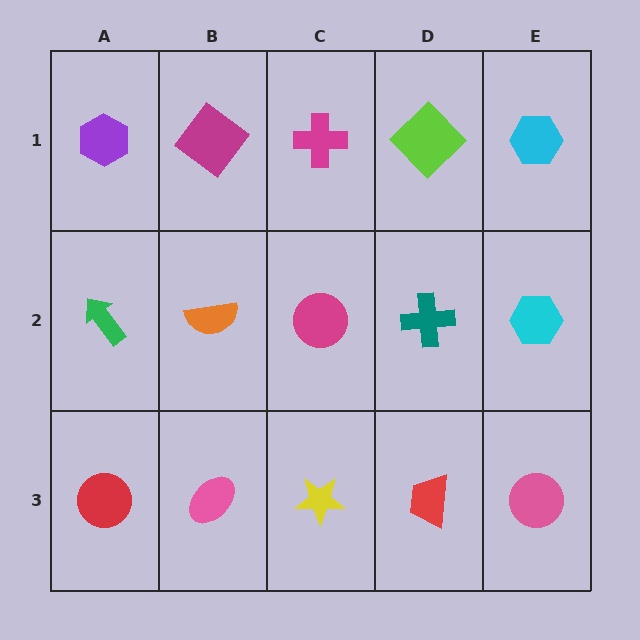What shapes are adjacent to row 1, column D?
A teal cross (row 2, column D), a magenta cross (row 1, column C), a cyan hexagon (row 1, column E).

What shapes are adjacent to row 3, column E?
A cyan hexagon (row 2, column E), a red trapezoid (row 3, column D).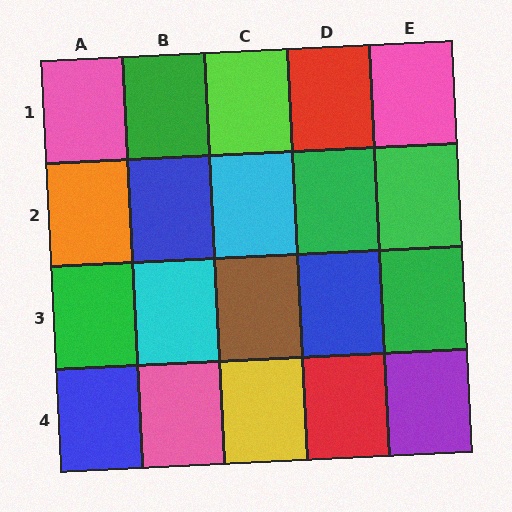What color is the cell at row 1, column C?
Lime.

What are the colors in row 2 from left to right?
Orange, blue, cyan, green, green.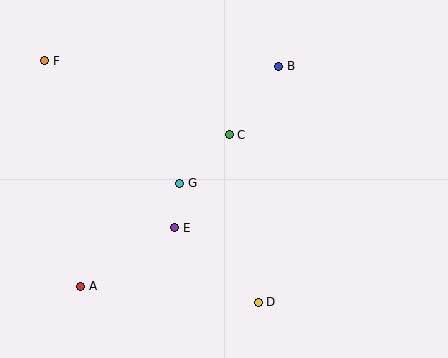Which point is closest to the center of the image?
Point C at (229, 135) is closest to the center.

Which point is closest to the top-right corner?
Point B is closest to the top-right corner.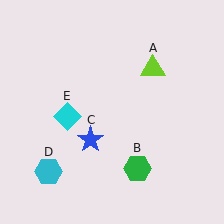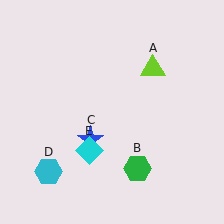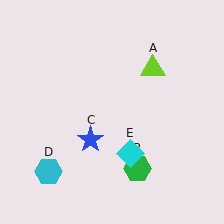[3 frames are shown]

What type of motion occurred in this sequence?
The cyan diamond (object E) rotated counterclockwise around the center of the scene.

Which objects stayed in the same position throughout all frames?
Lime triangle (object A) and green hexagon (object B) and blue star (object C) and cyan hexagon (object D) remained stationary.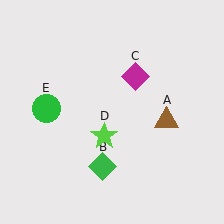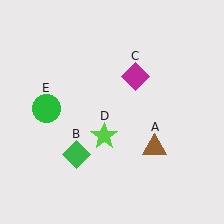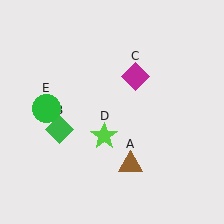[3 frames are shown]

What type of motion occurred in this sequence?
The brown triangle (object A), green diamond (object B) rotated clockwise around the center of the scene.